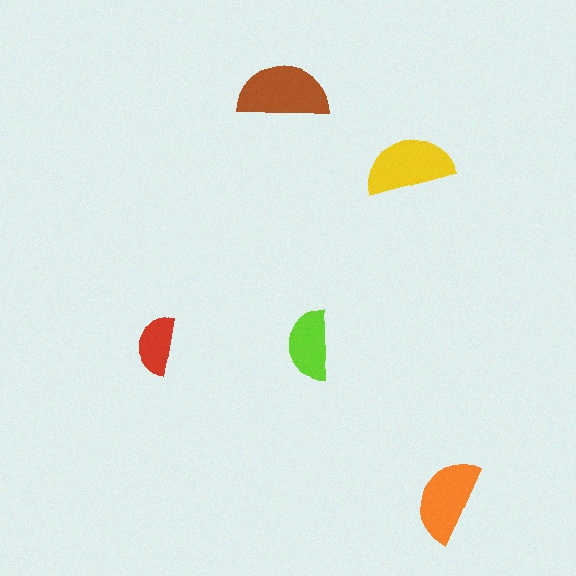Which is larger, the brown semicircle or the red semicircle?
The brown one.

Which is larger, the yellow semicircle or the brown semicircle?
The brown one.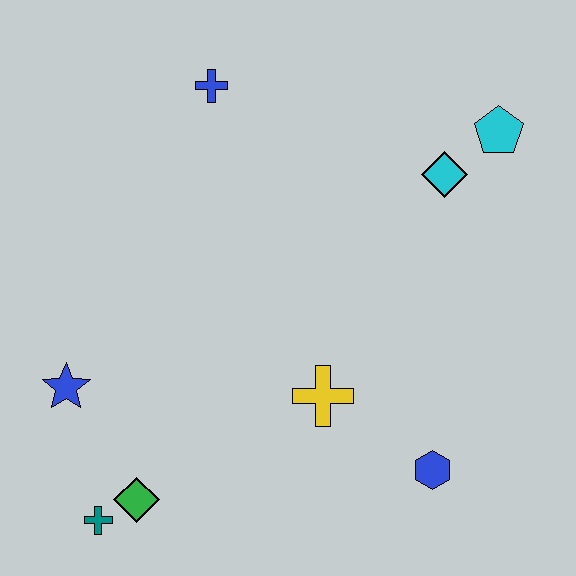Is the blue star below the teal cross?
No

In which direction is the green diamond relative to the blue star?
The green diamond is below the blue star.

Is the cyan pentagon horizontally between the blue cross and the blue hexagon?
No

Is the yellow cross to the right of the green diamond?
Yes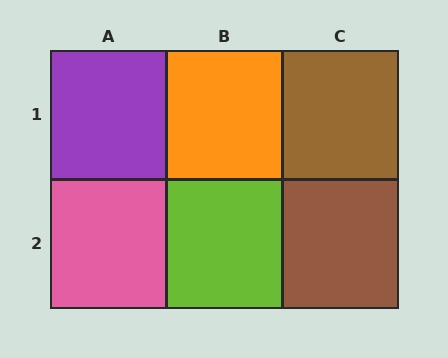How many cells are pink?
1 cell is pink.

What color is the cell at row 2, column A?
Pink.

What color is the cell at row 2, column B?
Lime.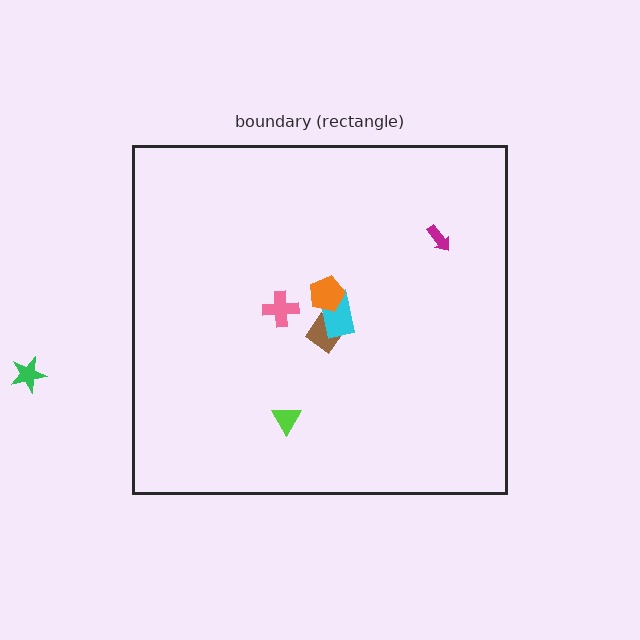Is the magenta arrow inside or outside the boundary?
Inside.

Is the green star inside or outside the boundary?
Outside.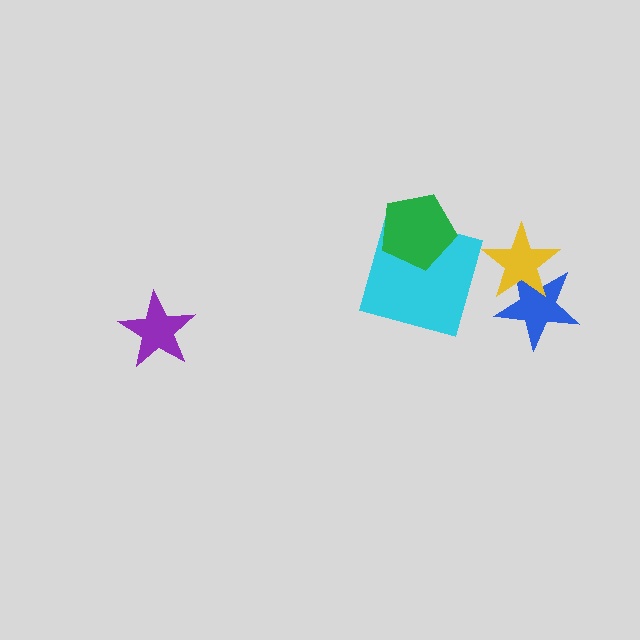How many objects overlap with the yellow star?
1 object overlaps with the yellow star.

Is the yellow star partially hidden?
No, no other shape covers it.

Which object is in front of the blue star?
The yellow star is in front of the blue star.